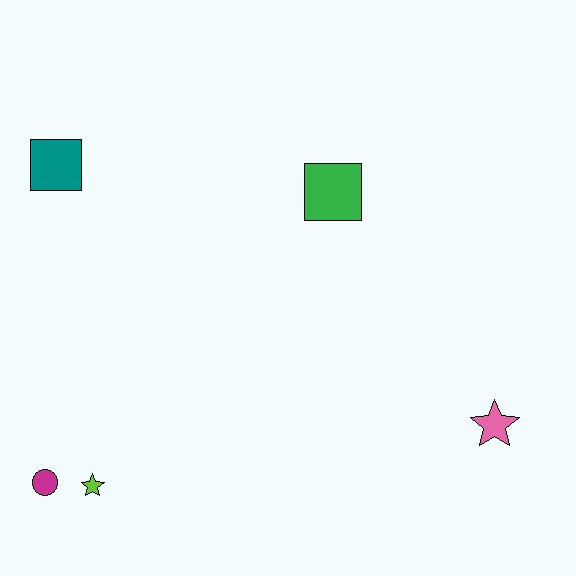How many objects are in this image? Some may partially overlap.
There are 5 objects.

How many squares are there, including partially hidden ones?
There are 2 squares.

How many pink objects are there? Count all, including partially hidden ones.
There is 1 pink object.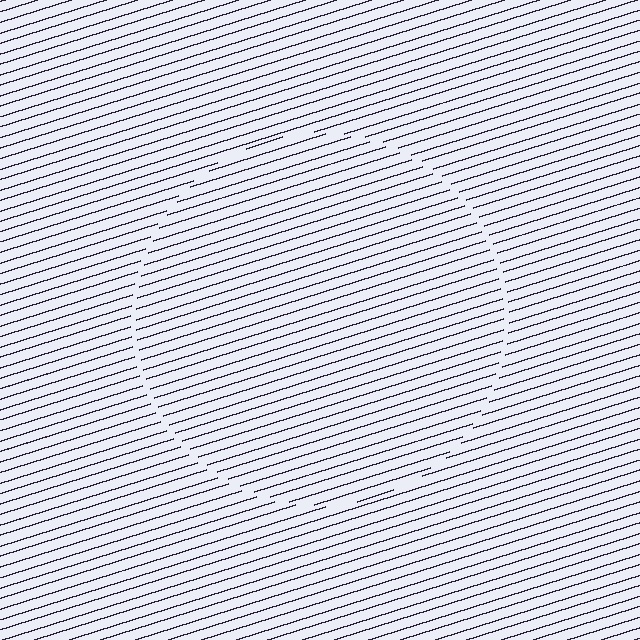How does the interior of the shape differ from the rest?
The interior of the shape contains the same grating, shifted by half a period — the contour is defined by the phase discontinuity where line-ends from the inner and outer gratings abut.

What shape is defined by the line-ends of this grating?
An illusory circle. The interior of the shape contains the same grating, shifted by half a period — the contour is defined by the phase discontinuity where line-ends from the inner and outer gratings abut.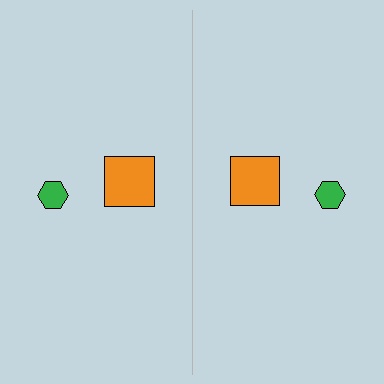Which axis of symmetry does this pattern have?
The pattern has a vertical axis of symmetry running through the center of the image.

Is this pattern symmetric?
Yes, this pattern has bilateral (reflection) symmetry.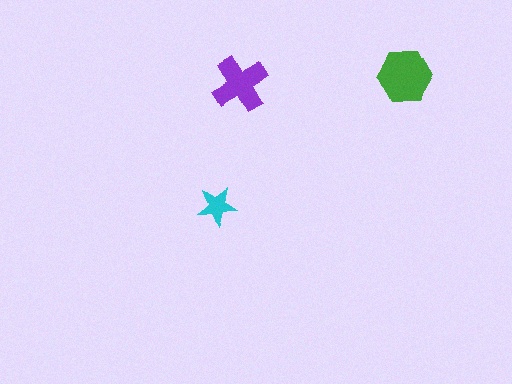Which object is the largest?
The green hexagon.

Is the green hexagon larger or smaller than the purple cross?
Larger.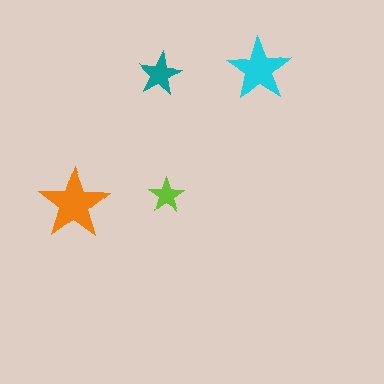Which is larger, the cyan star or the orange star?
The orange one.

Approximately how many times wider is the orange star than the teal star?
About 1.5 times wider.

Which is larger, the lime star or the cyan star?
The cyan one.